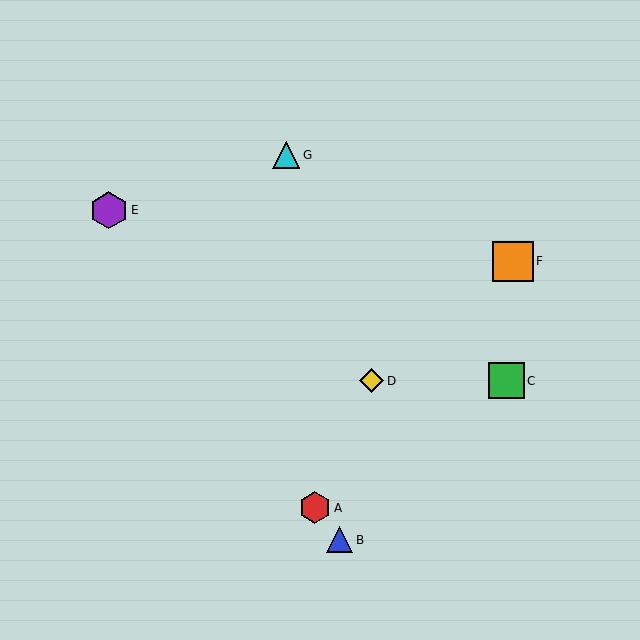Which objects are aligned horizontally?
Objects C, D are aligned horizontally.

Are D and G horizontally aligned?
No, D is at y≈381 and G is at y≈155.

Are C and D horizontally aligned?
Yes, both are at y≈381.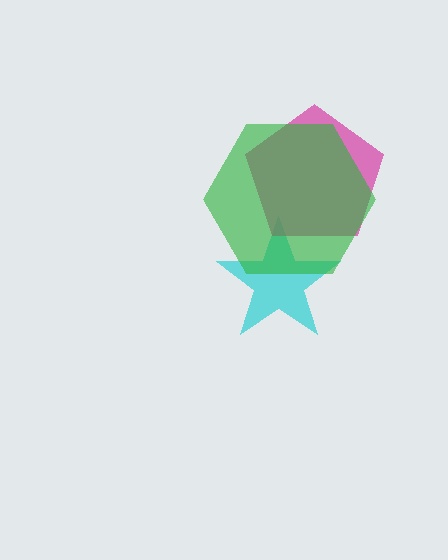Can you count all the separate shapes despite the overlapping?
Yes, there are 3 separate shapes.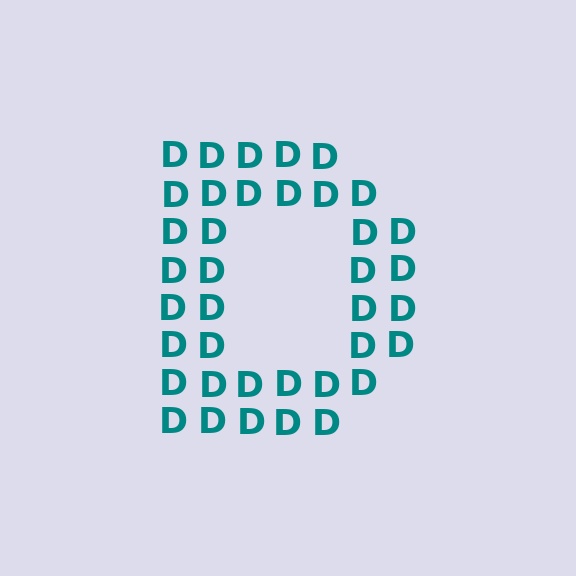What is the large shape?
The large shape is the letter D.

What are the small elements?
The small elements are letter D's.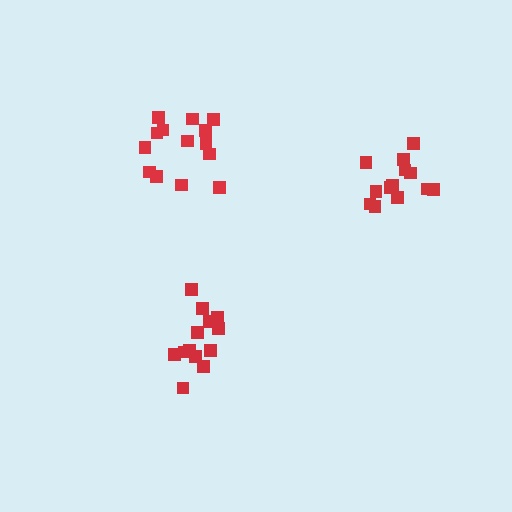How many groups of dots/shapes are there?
There are 3 groups.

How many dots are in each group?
Group 1: 13 dots, Group 2: 14 dots, Group 3: 13 dots (40 total).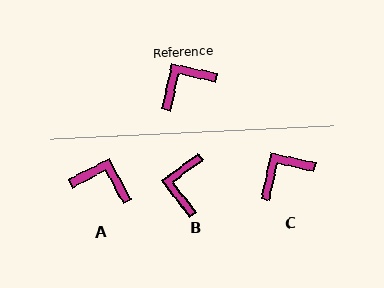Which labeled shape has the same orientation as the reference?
C.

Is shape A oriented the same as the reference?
No, it is off by about 50 degrees.